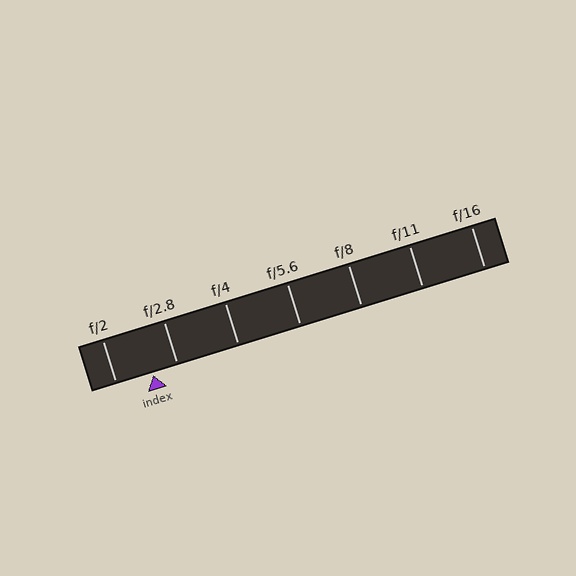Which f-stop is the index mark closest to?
The index mark is closest to f/2.8.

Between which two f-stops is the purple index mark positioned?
The index mark is between f/2 and f/2.8.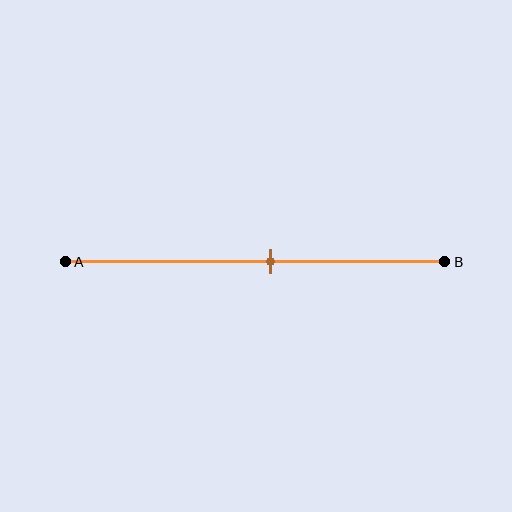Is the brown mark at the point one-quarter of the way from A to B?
No, the mark is at about 55% from A, not at the 25% one-quarter point.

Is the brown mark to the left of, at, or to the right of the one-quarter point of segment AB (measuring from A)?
The brown mark is to the right of the one-quarter point of segment AB.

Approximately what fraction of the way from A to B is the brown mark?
The brown mark is approximately 55% of the way from A to B.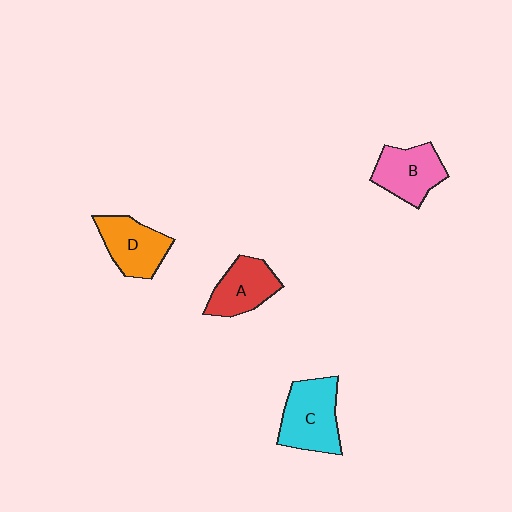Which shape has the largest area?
Shape C (cyan).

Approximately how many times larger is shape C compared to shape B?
Approximately 1.2 times.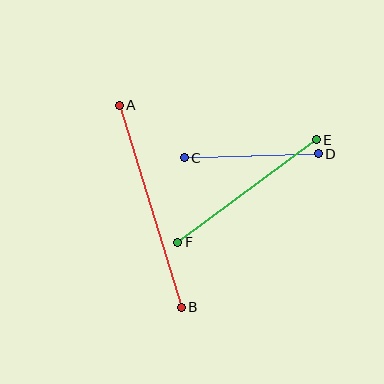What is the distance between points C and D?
The distance is approximately 134 pixels.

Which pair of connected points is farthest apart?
Points A and B are farthest apart.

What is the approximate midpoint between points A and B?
The midpoint is at approximately (150, 206) pixels.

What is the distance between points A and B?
The distance is approximately 211 pixels.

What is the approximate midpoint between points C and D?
The midpoint is at approximately (251, 156) pixels.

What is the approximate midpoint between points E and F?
The midpoint is at approximately (247, 191) pixels.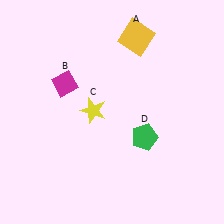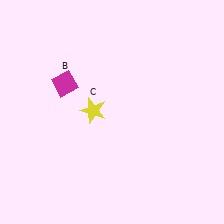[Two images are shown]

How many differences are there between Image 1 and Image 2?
There are 2 differences between the two images.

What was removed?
The yellow square (A), the green pentagon (D) were removed in Image 2.